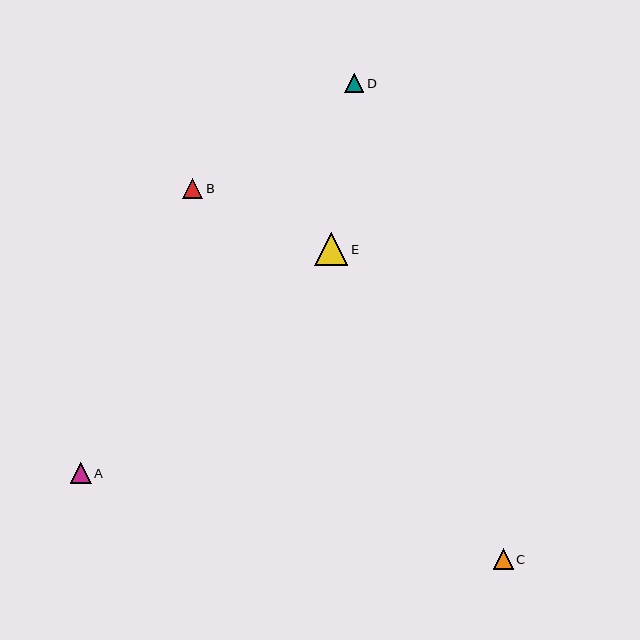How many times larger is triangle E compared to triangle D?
Triangle E is approximately 1.7 times the size of triangle D.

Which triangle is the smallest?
Triangle D is the smallest with a size of approximately 19 pixels.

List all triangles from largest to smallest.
From largest to smallest: E, A, B, C, D.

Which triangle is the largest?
Triangle E is the largest with a size of approximately 33 pixels.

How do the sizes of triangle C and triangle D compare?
Triangle C and triangle D are approximately the same size.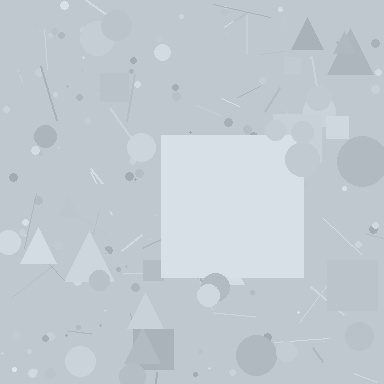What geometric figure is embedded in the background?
A square is embedded in the background.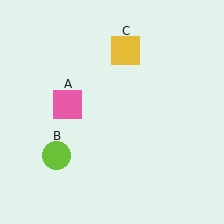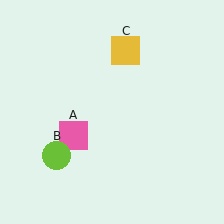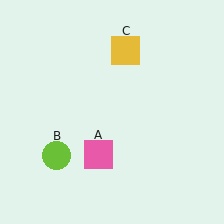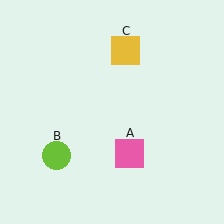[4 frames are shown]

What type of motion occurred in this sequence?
The pink square (object A) rotated counterclockwise around the center of the scene.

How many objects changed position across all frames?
1 object changed position: pink square (object A).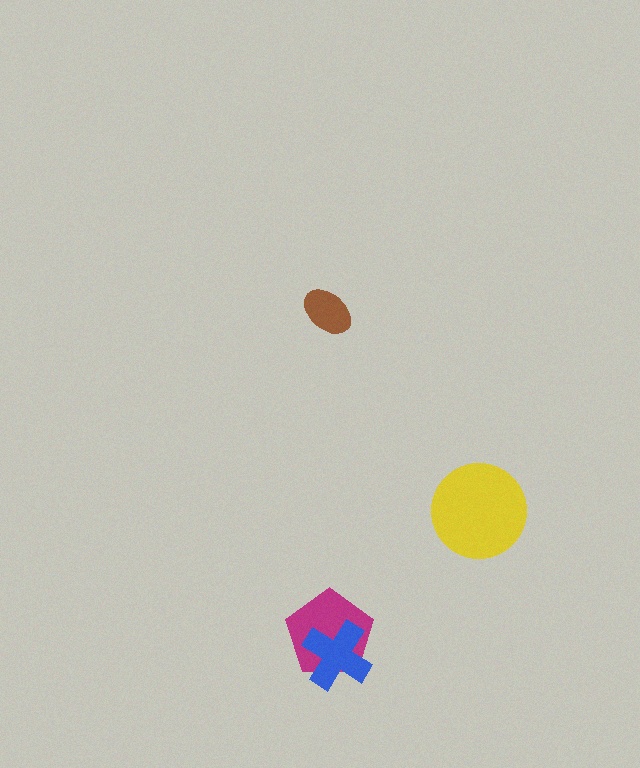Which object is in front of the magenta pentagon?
The blue cross is in front of the magenta pentagon.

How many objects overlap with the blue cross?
1 object overlaps with the blue cross.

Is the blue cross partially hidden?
No, no other shape covers it.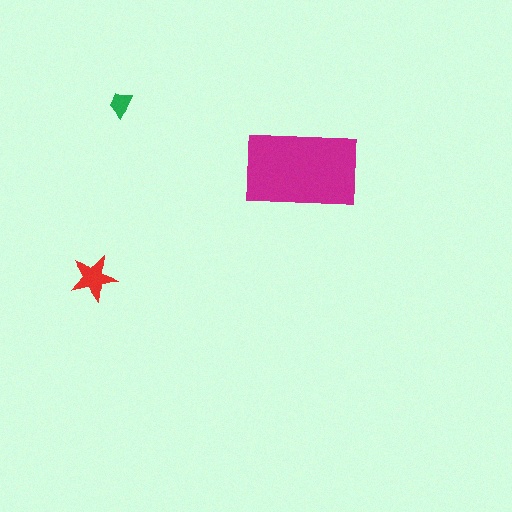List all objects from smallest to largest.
The green trapezoid, the red star, the magenta rectangle.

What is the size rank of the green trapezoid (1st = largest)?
3rd.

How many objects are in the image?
There are 3 objects in the image.